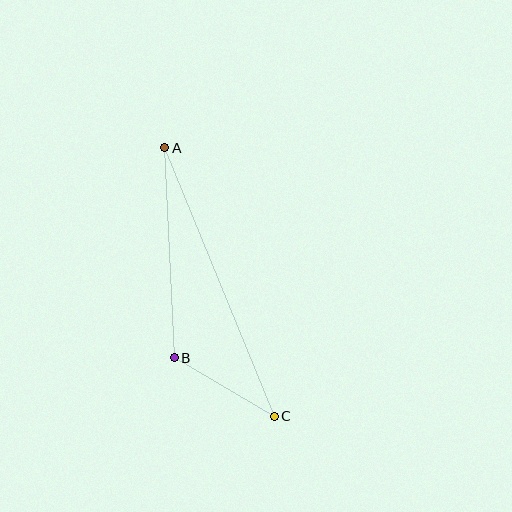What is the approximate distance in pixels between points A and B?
The distance between A and B is approximately 210 pixels.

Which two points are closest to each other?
Points B and C are closest to each other.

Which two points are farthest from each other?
Points A and C are farthest from each other.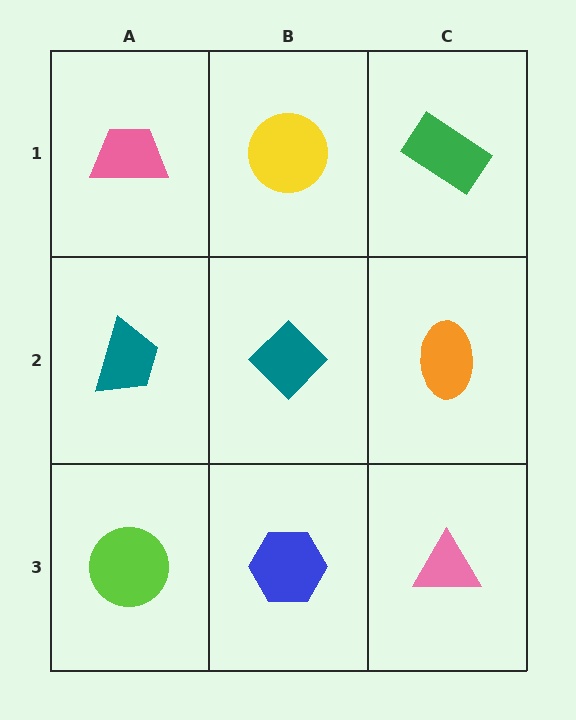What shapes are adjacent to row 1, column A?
A teal trapezoid (row 2, column A), a yellow circle (row 1, column B).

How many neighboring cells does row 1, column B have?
3.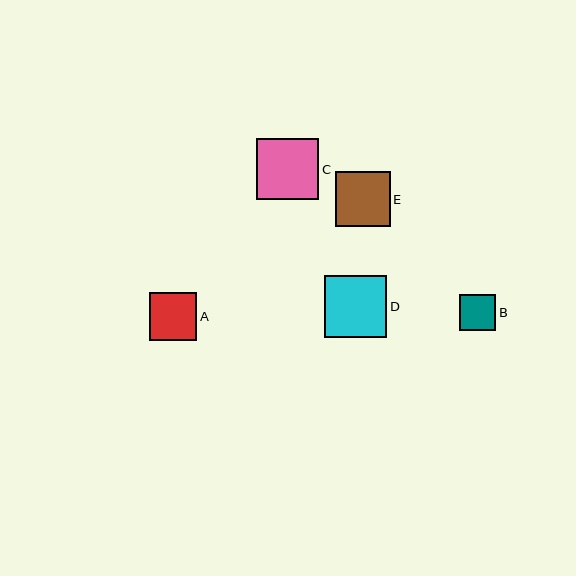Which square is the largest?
Square D is the largest with a size of approximately 62 pixels.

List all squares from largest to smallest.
From largest to smallest: D, C, E, A, B.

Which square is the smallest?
Square B is the smallest with a size of approximately 36 pixels.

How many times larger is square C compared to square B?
Square C is approximately 1.7 times the size of square B.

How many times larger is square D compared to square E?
Square D is approximately 1.1 times the size of square E.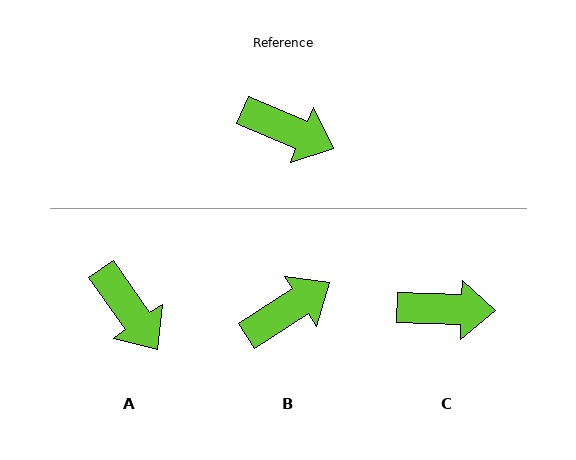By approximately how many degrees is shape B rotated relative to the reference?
Approximately 55 degrees counter-clockwise.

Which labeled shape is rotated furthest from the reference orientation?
B, about 55 degrees away.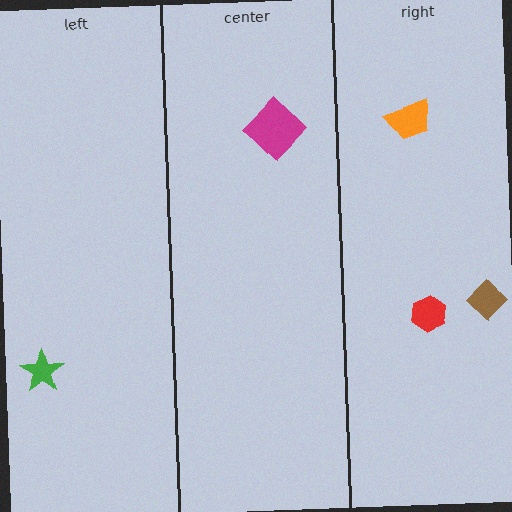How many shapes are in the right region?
3.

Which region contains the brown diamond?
The right region.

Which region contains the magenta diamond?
The center region.